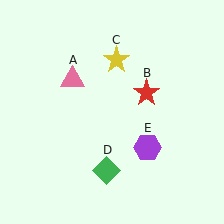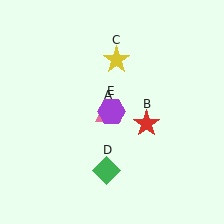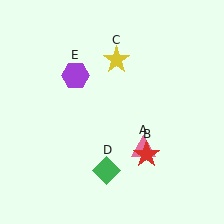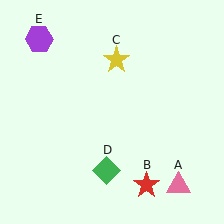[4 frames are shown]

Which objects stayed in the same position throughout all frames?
Yellow star (object C) and green diamond (object D) remained stationary.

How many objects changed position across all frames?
3 objects changed position: pink triangle (object A), red star (object B), purple hexagon (object E).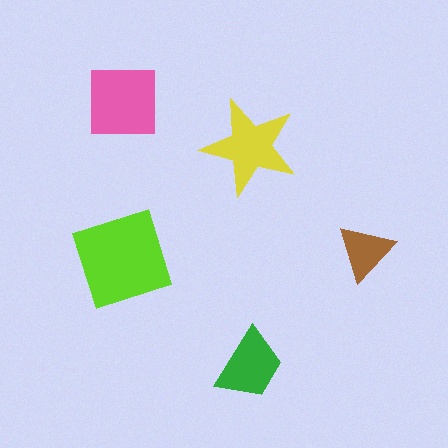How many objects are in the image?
There are 5 objects in the image.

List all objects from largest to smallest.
The lime diamond, the pink square, the yellow star, the green trapezoid, the brown triangle.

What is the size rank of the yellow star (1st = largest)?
3rd.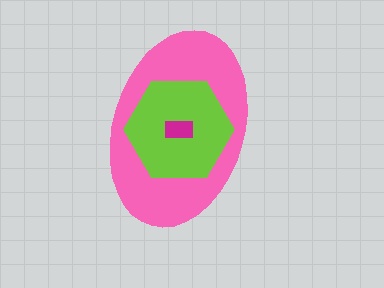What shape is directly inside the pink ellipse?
The lime hexagon.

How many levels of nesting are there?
3.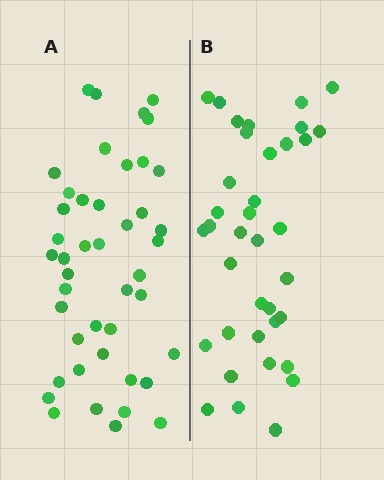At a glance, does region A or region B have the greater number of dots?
Region A (the left region) has more dots.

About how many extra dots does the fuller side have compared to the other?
Region A has roughly 8 or so more dots than region B.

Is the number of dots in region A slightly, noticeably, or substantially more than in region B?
Region A has only slightly more — the two regions are fairly close. The ratio is roughly 1.2 to 1.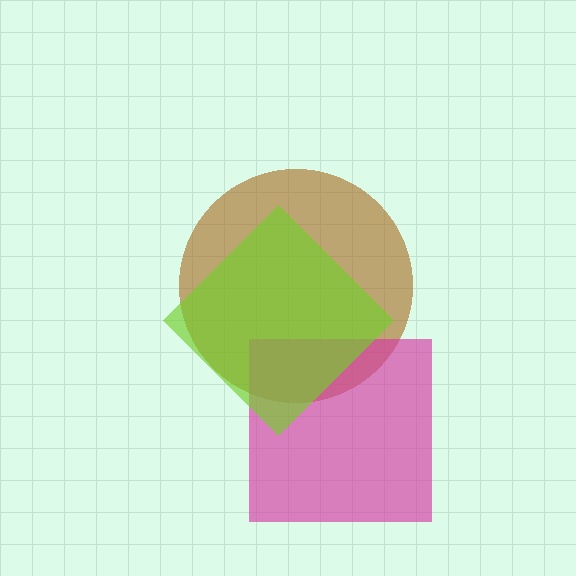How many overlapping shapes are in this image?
There are 3 overlapping shapes in the image.